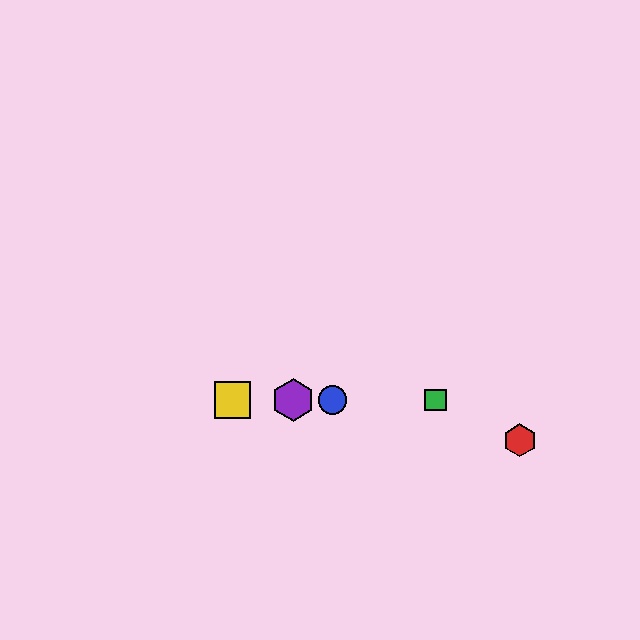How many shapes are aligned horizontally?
4 shapes (the blue circle, the green square, the yellow square, the purple hexagon) are aligned horizontally.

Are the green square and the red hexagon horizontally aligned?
No, the green square is at y≈400 and the red hexagon is at y≈440.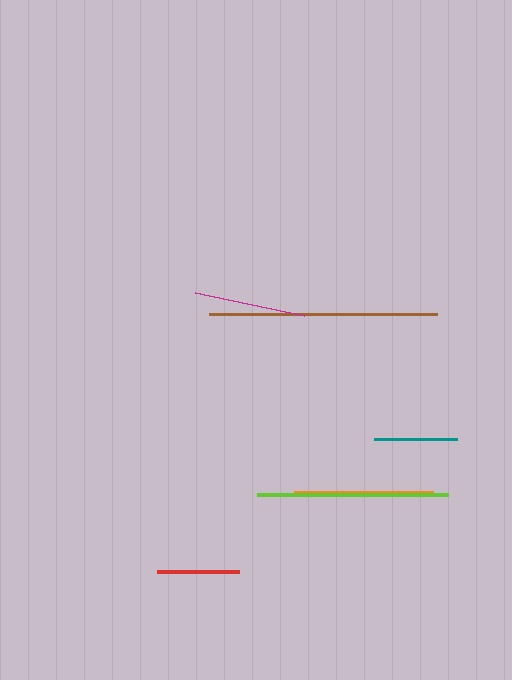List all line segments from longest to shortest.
From longest to shortest: brown, lime, orange, magenta, teal, red.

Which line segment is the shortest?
The red line is the shortest at approximately 82 pixels.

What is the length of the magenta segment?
The magenta segment is approximately 112 pixels long.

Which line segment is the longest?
The brown line is the longest at approximately 229 pixels.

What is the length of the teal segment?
The teal segment is approximately 83 pixels long.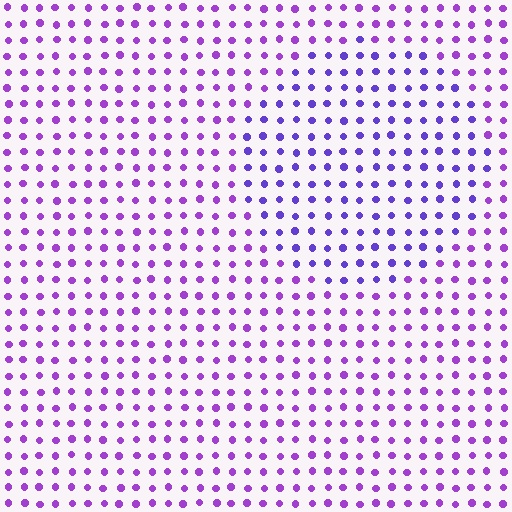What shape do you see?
I see a circle.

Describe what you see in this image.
The image is filled with small purple elements in a uniform arrangement. A circle-shaped region is visible where the elements are tinted to a slightly different hue, forming a subtle color boundary.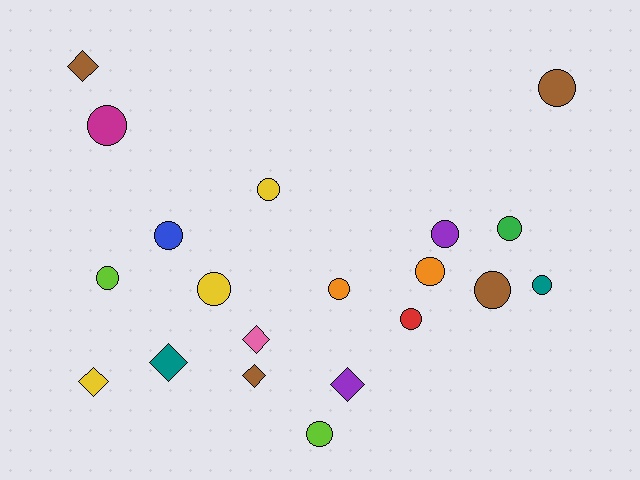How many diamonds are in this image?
There are 6 diamonds.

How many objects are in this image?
There are 20 objects.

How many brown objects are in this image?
There are 4 brown objects.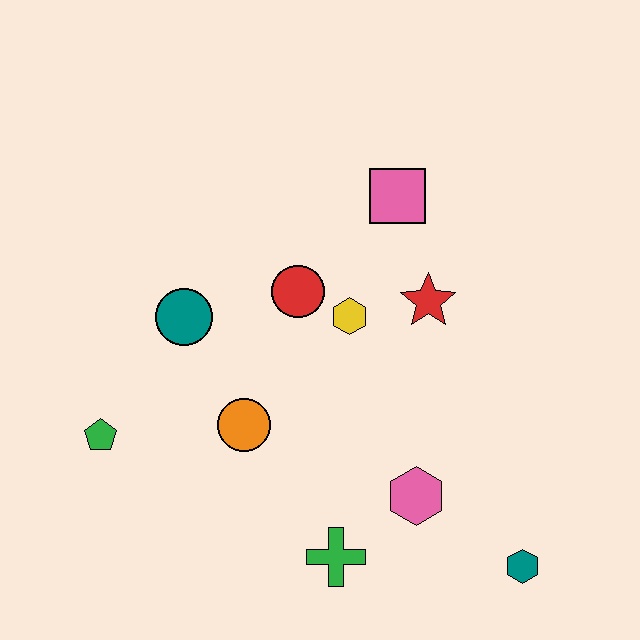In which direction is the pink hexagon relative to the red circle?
The pink hexagon is below the red circle.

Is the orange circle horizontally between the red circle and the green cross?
No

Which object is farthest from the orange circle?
The teal hexagon is farthest from the orange circle.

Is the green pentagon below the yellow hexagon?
Yes